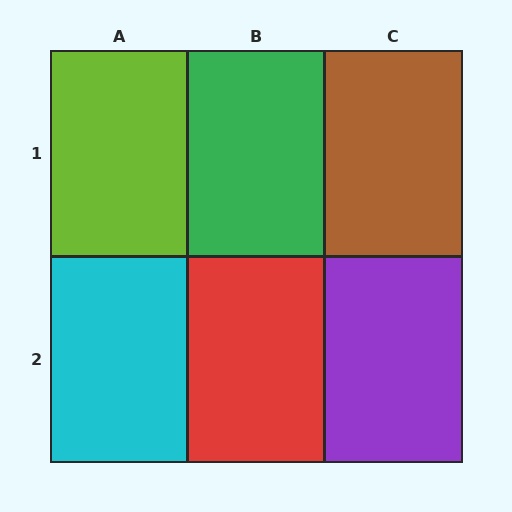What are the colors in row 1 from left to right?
Lime, green, brown.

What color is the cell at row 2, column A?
Cyan.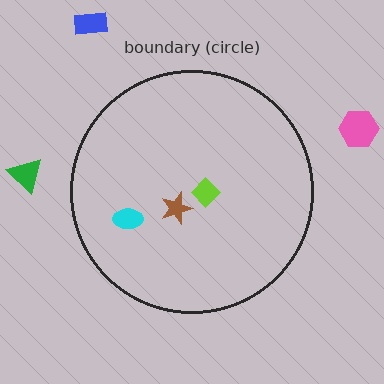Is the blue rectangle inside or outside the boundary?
Outside.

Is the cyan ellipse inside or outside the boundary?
Inside.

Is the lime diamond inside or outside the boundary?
Inside.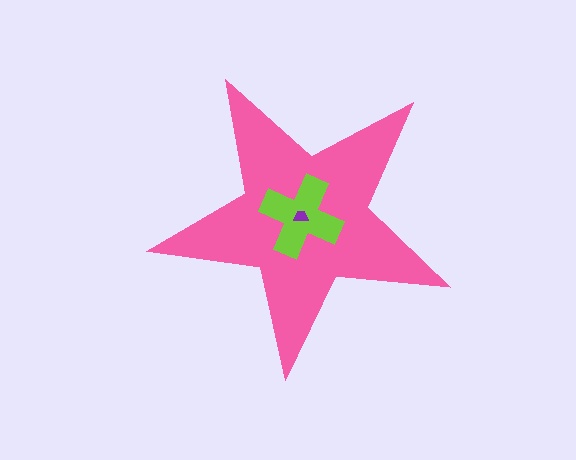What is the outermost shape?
The pink star.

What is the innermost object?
The purple trapezoid.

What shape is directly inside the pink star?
The lime cross.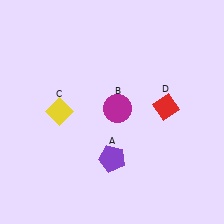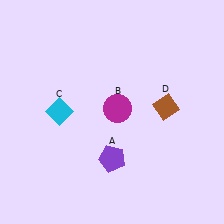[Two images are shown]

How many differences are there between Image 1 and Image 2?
There are 2 differences between the two images.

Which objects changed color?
C changed from yellow to cyan. D changed from red to brown.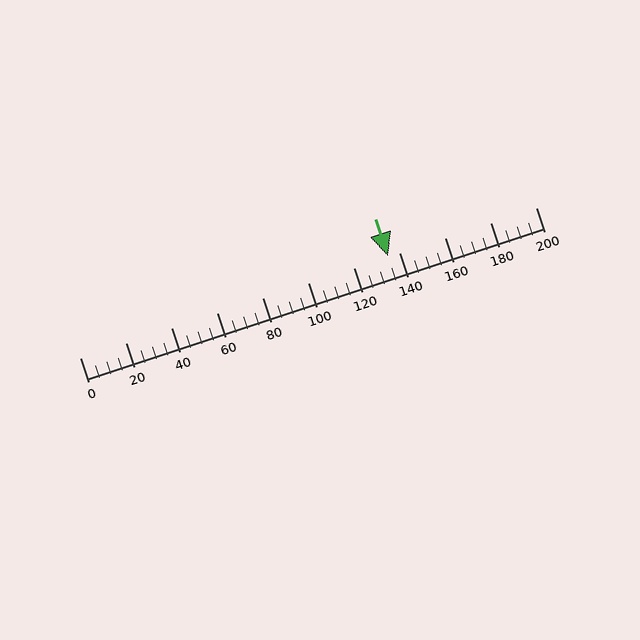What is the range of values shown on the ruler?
The ruler shows values from 0 to 200.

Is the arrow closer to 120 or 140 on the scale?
The arrow is closer to 140.